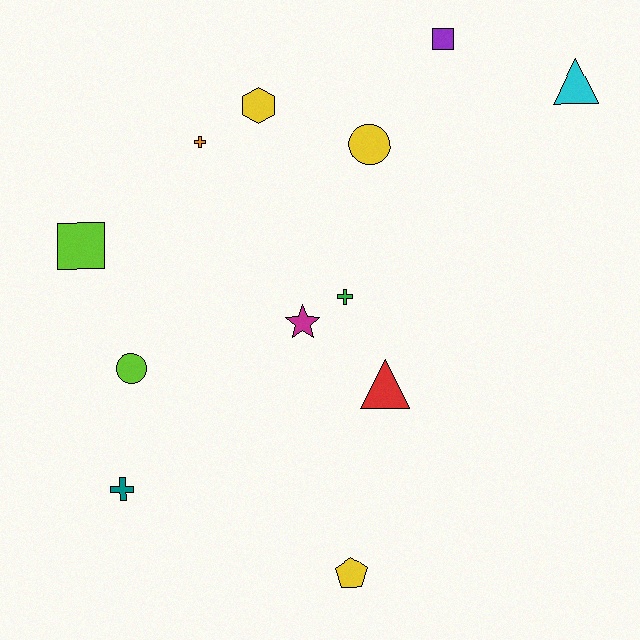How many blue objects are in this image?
There are no blue objects.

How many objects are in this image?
There are 12 objects.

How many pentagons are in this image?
There is 1 pentagon.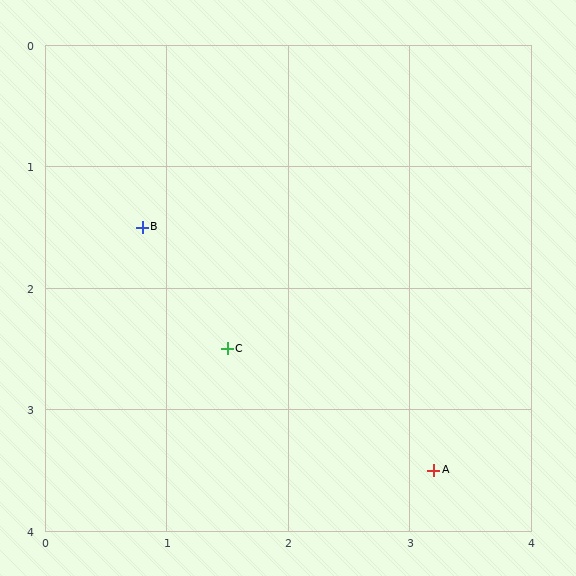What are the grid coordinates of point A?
Point A is at approximately (3.2, 3.5).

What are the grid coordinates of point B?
Point B is at approximately (0.8, 1.5).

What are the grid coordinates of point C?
Point C is at approximately (1.5, 2.5).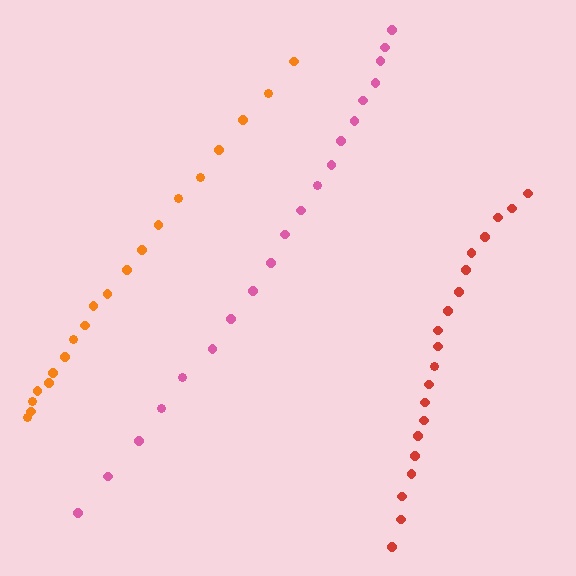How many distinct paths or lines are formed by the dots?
There are 3 distinct paths.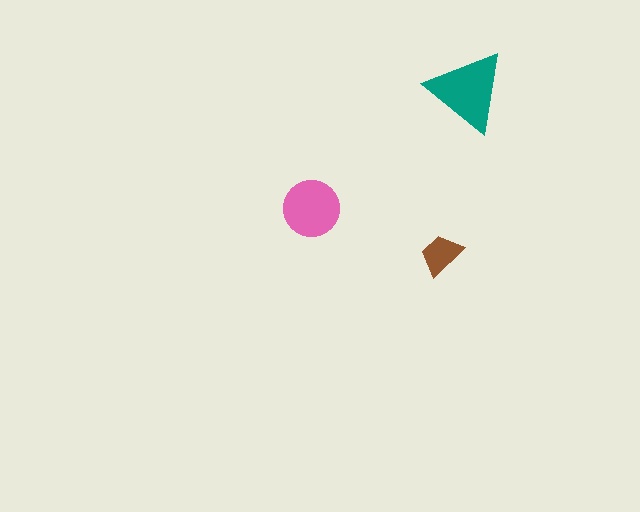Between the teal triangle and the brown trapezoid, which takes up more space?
The teal triangle.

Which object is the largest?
The teal triangle.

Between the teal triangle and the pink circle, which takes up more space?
The teal triangle.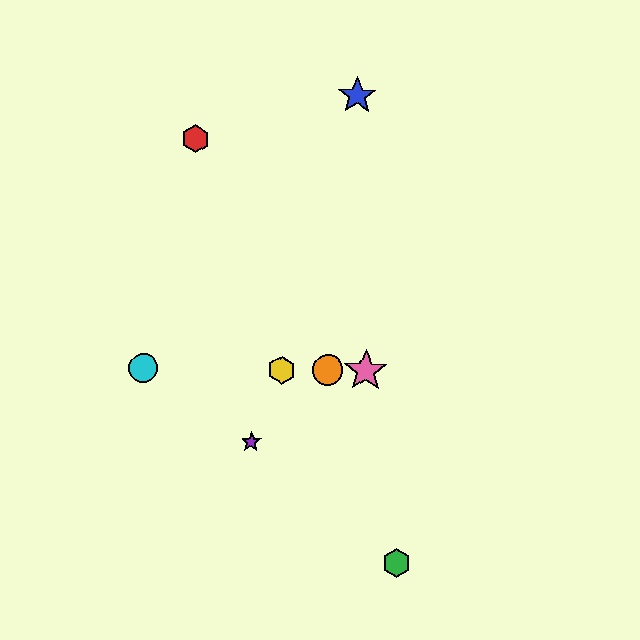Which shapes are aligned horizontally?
The yellow hexagon, the orange circle, the cyan circle, the pink star are aligned horizontally.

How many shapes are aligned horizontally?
4 shapes (the yellow hexagon, the orange circle, the cyan circle, the pink star) are aligned horizontally.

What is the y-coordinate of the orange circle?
The orange circle is at y≈370.